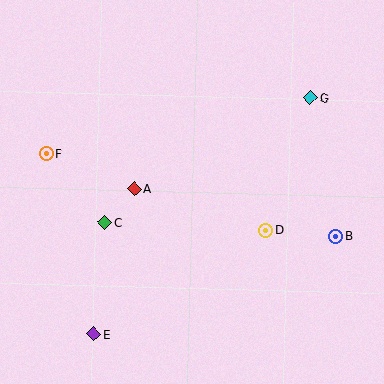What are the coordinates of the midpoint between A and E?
The midpoint between A and E is at (114, 261).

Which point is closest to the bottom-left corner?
Point E is closest to the bottom-left corner.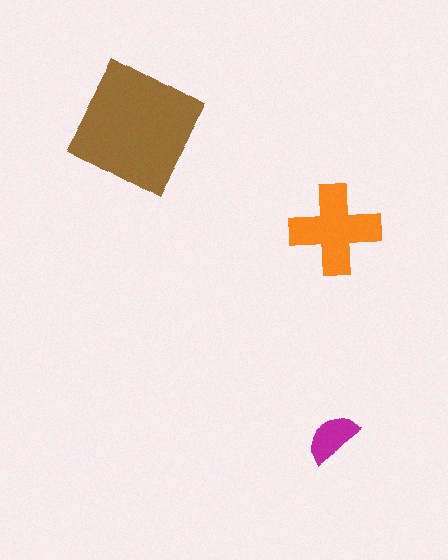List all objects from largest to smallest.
The brown square, the orange cross, the magenta semicircle.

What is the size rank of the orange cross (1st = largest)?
2nd.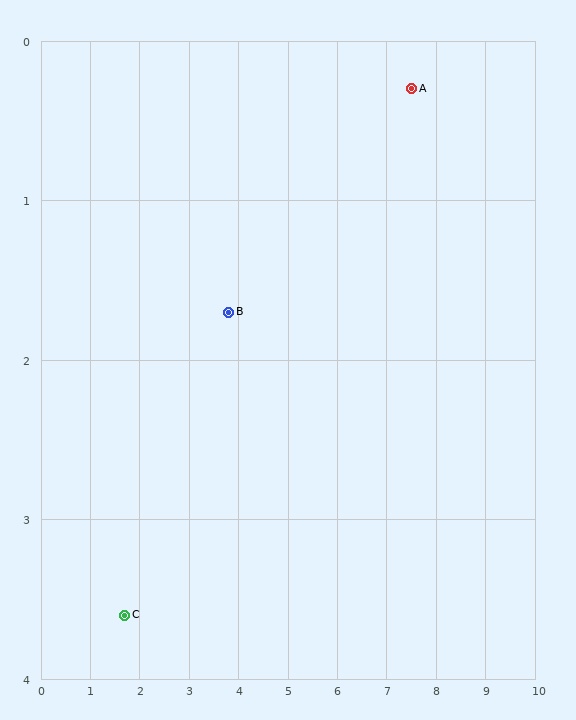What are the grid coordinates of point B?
Point B is at approximately (3.8, 1.7).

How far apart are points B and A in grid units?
Points B and A are about 4.0 grid units apart.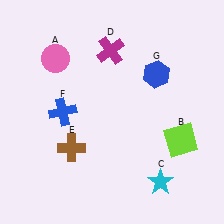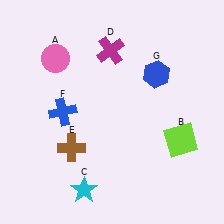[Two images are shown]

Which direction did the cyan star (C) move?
The cyan star (C) moved left.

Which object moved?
The cyan star (C) moved left.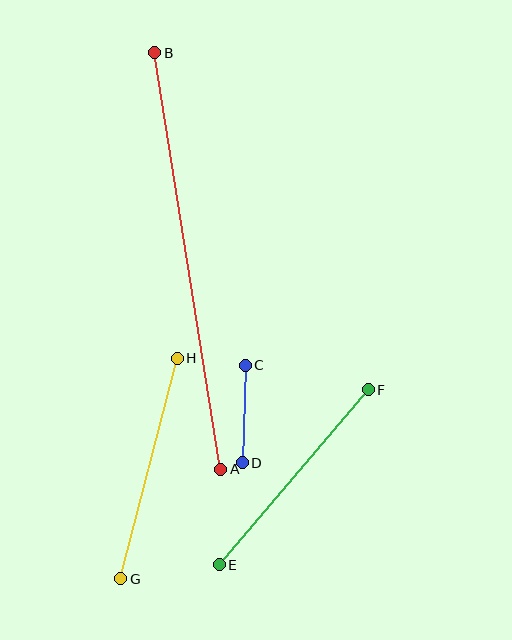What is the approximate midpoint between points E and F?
The midpoint is at approximately (294, 477) pixels.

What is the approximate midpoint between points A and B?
The midpoint is at approximately (188, 261) pixels.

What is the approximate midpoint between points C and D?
The midpoint is at approximately (244, 414) pixels.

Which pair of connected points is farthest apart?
Points A and B are farthest apart.